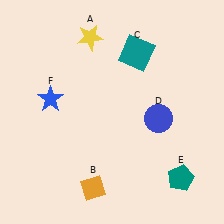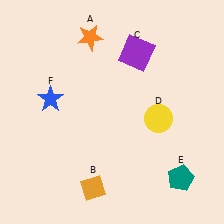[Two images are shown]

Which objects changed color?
A changed from yellow to orange. C changed from teal to purple. D changed from blue to yellow.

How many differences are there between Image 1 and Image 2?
There are 3 differences between the two images.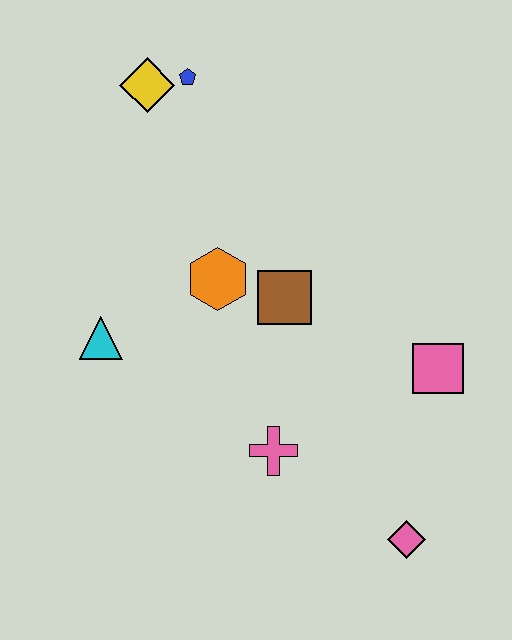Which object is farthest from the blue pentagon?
The pink diamond is farthest from the blue pentagon.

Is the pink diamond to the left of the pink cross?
No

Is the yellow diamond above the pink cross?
Yes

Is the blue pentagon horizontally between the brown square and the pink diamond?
No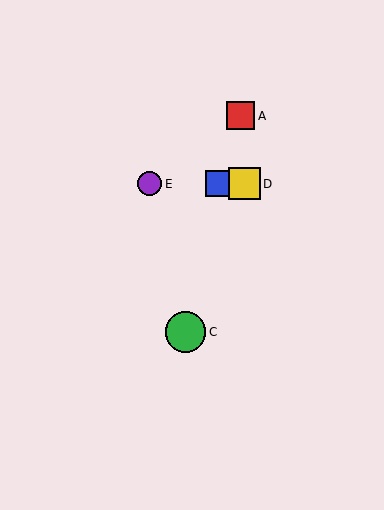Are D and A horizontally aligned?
No, D is at y≈184 and A is at y≈116.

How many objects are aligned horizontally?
3 objects (B, D, E) are aligned horizontally.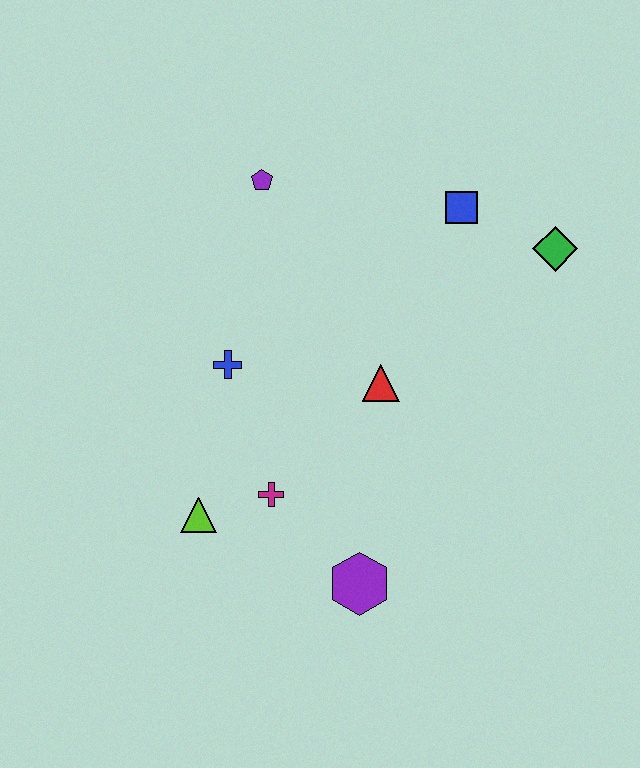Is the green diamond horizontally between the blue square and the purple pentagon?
No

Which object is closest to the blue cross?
The magenta cross is closest to the blue cross.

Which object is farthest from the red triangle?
The purple pentagon is farthest from the red triangle.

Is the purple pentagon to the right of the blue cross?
Yes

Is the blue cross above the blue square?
No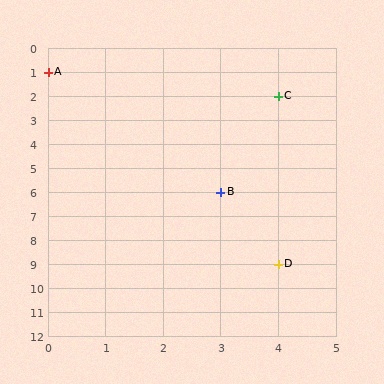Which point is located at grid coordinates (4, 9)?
Point D is at (4, 9).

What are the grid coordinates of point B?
Point B is at grid coordinates (3, 6).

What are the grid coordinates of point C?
Point C is at grid coordinates (4, 2).